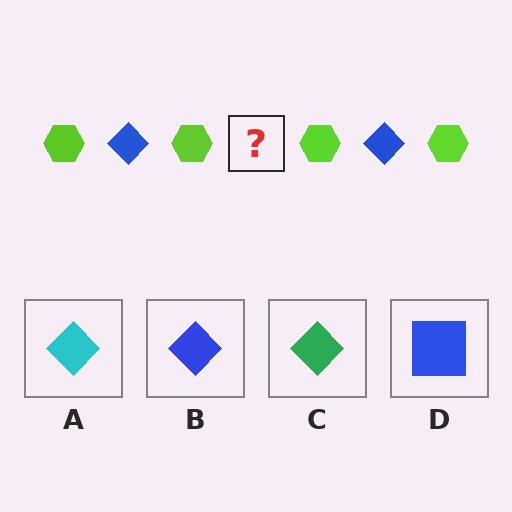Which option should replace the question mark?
Option B.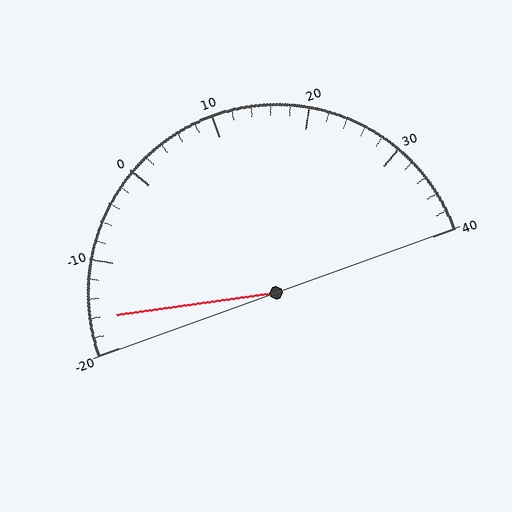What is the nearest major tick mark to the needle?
The nearest major tick mark is -20.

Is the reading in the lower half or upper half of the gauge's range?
The reading is in the lower half of the range (-20 to 40).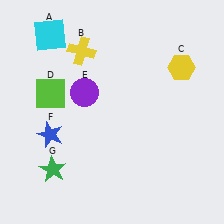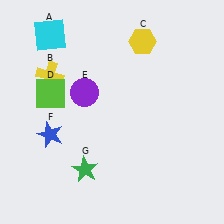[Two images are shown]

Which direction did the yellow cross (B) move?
The yellow cross (B) moved left.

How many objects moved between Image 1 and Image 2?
3 objects moved between the two images.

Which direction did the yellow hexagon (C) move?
The yellow hexagon (C) moved left.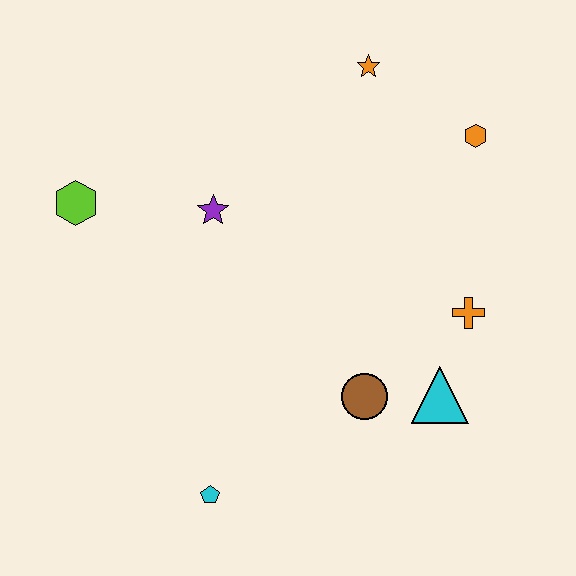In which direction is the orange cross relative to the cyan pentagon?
The orange cross is to the right of the cyan pentagon.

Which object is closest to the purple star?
The lime hexagon is closest to the purple star.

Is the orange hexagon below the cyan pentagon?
No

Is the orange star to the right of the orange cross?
No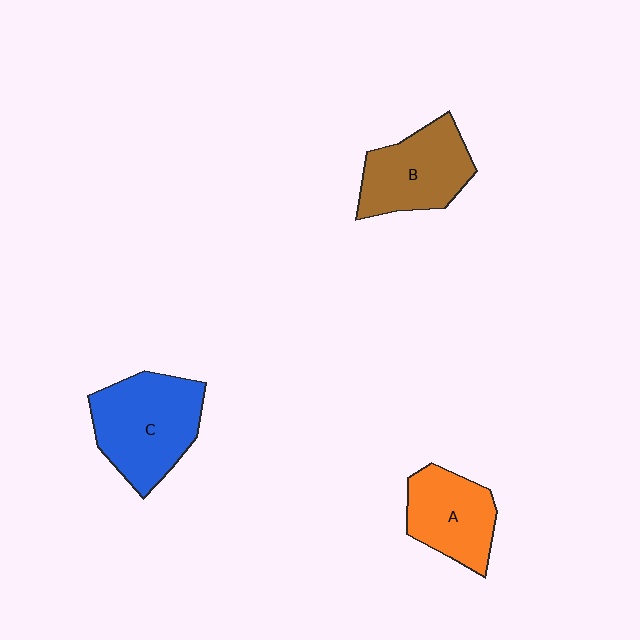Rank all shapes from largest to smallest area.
From largest to smallest: C (blue), B (brown), A (orange).